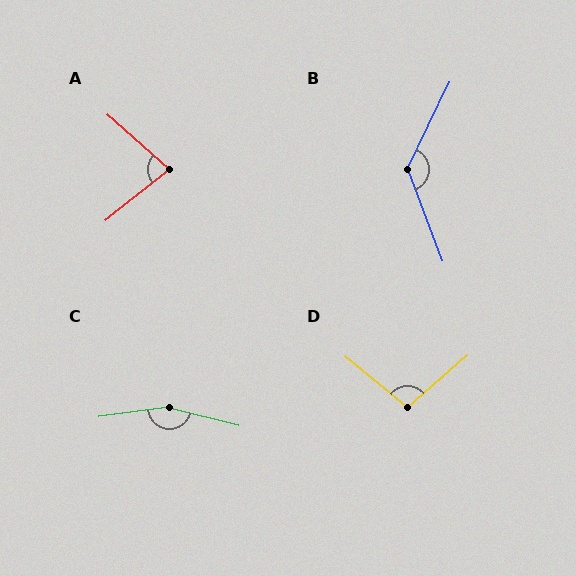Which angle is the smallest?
A, at approximately 80 degrees.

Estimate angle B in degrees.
Approximately 134 degrees.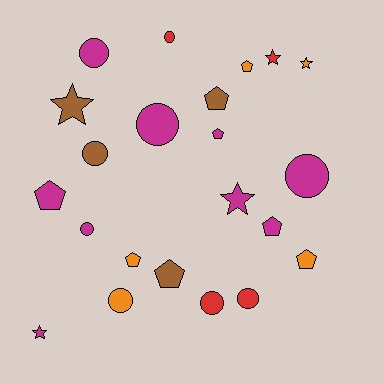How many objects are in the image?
There are 22 objects.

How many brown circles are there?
There is 1 brown circle.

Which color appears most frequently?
Magenta, with 9 objects.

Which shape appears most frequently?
Circle, with 9 objects.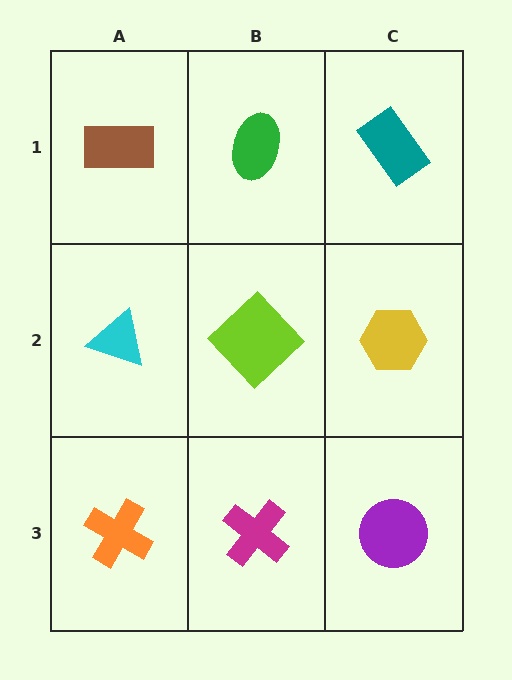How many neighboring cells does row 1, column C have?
2.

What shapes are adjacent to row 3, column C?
A yellow hexagon (row 2, column C), a magenta cross (row 3, column B).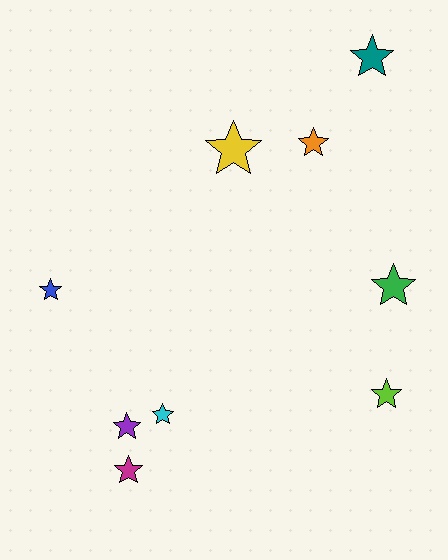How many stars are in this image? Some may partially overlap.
There are 9 stars.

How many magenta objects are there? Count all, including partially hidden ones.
There is 1 magenta object.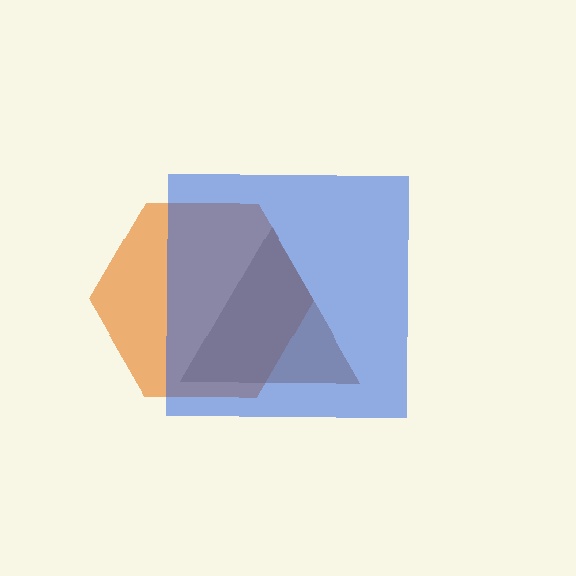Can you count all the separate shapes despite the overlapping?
Yes, there are 3 separate shapes.